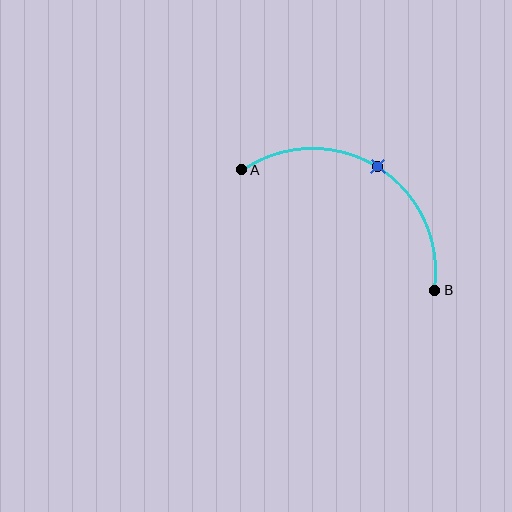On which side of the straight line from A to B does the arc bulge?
The arc bulges above the straight line connecting A and B.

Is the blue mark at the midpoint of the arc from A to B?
Yes. The blue mark lies on the arc at equal arc-length from both A and B — it is the arc midpoint.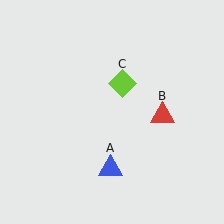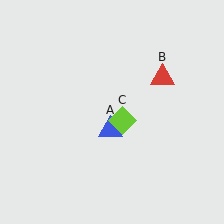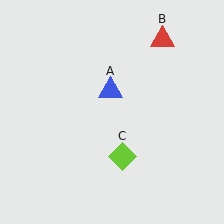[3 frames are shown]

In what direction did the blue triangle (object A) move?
The blue triangle (object A) moved up.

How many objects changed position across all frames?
3 objects changed position: blue triangle (object A), red triangle (object B), lime diamond (object C).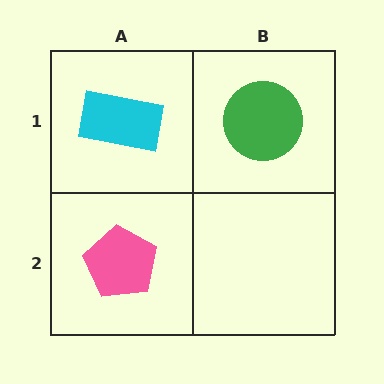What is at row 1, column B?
A green circle.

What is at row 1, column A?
A cyan rectangle.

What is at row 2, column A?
A pink pentagon.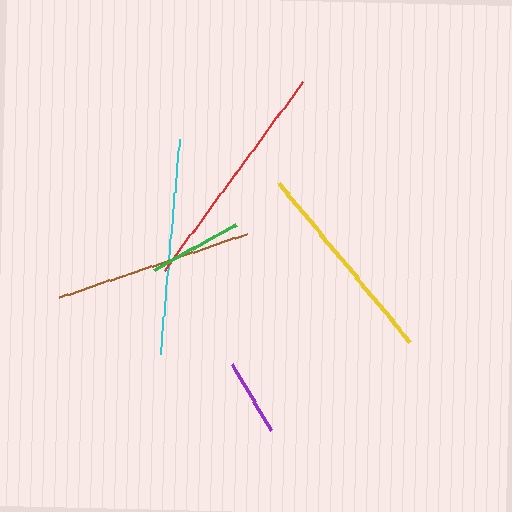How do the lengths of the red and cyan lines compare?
The red and cyan lines are approximately the same length.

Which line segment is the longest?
The red line is the longest at approximately 234 pixels.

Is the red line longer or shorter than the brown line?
The red line is longer than the brown line.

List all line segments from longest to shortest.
From longest to shortest: red, cyan, yellow, brown, green, purple.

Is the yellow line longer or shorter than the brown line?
The yellow line is longer than the brown line.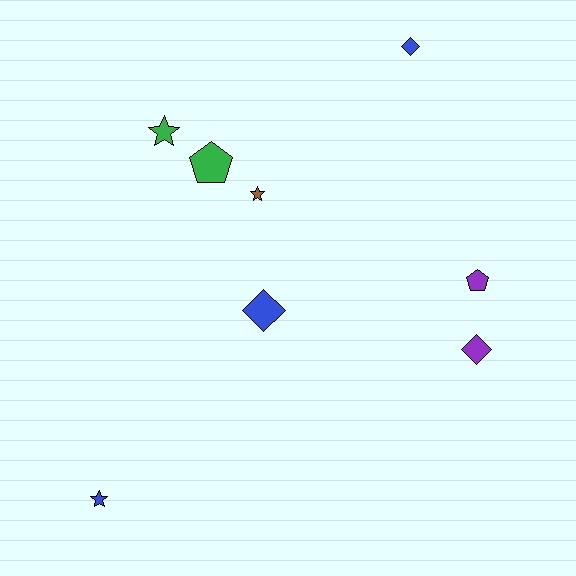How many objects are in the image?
There are 8 objects.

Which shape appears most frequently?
Diamond, with 3 objects.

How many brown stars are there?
There is 1 brown star.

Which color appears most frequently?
Blue, with 3 objects.